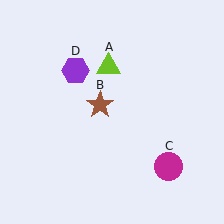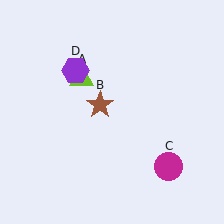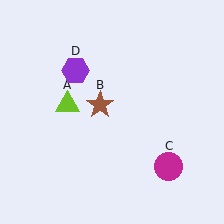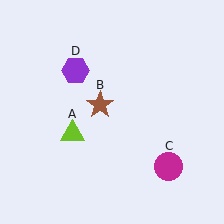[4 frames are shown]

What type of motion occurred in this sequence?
The lime triangle (object A) rotated counterclockwise around the center of the scene.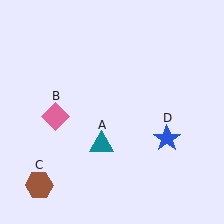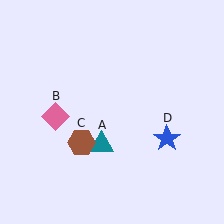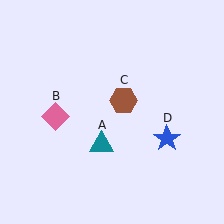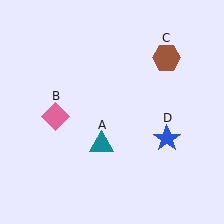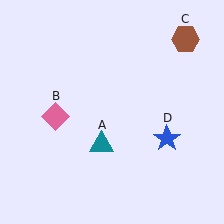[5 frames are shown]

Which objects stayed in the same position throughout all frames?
Teal triangle (object A) and pink diamond (object B) and blue star (object D) remained stationary.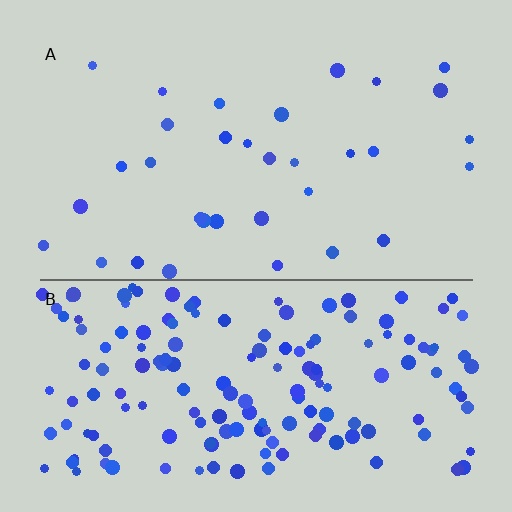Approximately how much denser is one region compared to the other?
Approximately 4.9× — region B over region A.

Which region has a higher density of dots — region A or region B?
B (the bottom).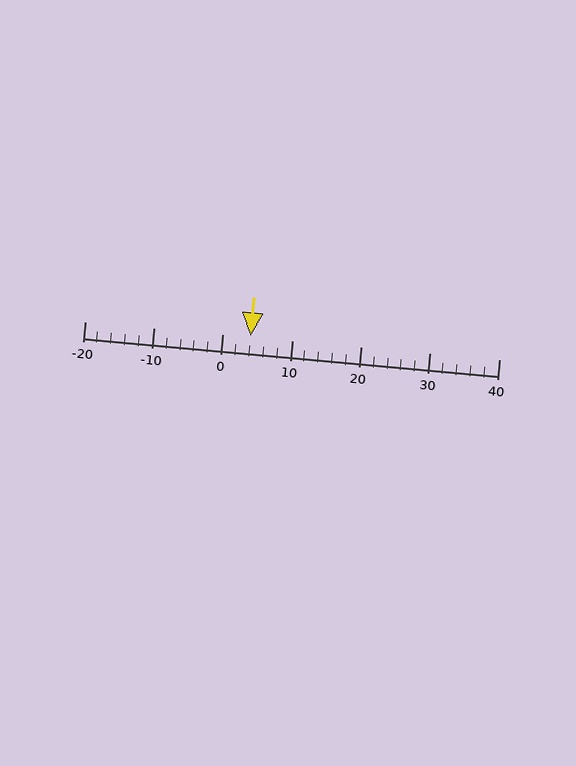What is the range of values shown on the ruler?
The ruler shows values from -20 to 40.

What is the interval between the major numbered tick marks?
The major tick marks are spaced 10 units apart.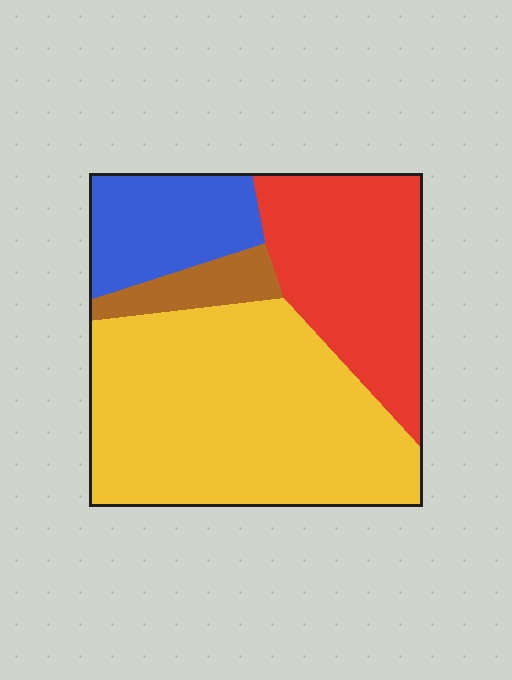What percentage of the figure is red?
Red takes up between a quarter and a half of the figure.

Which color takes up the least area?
Brown, at roughly 5%.